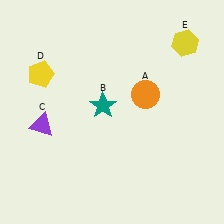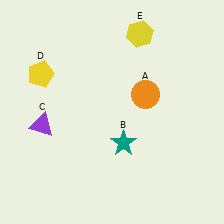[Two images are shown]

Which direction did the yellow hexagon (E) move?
The yellow hexagon (E) moved left.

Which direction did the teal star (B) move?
The teal star (B) moved down.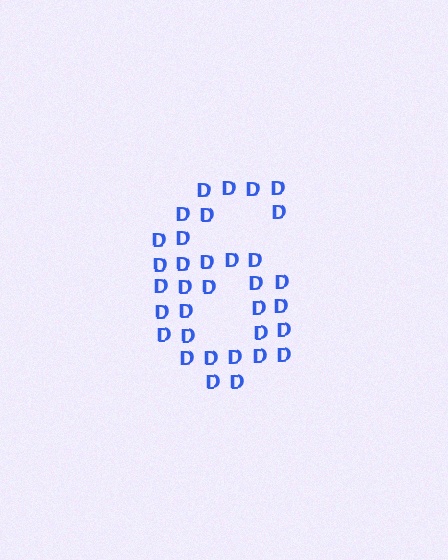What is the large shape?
The large shape is the digit 6.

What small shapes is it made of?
It is made of small letter D's.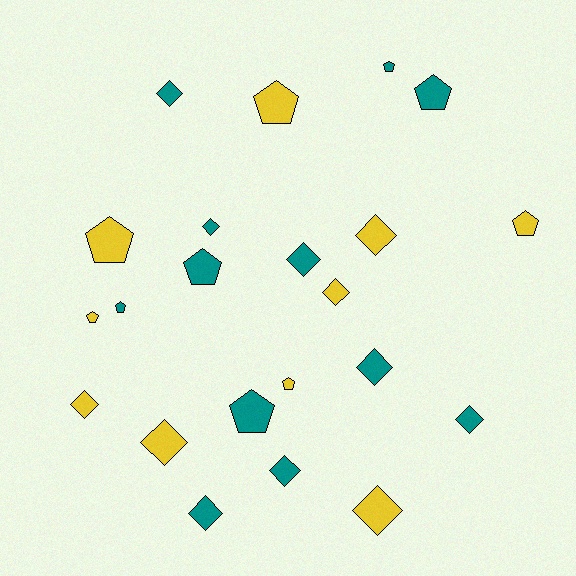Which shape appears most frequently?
Diamond, with 12 objects.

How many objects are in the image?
There are 22 objects.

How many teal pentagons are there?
There are 5 teal pentagons.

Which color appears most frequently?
Teal, with 12 objects.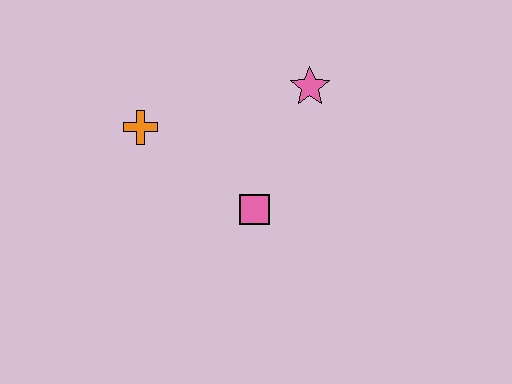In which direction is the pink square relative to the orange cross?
The pink square is to the right of the orange cross.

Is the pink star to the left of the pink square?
No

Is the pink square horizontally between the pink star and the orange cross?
Yes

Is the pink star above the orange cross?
Yes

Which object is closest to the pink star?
The pink square is closest to the pink star.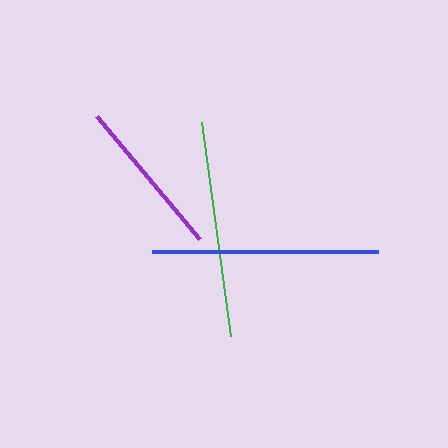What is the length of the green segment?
The green segment is approximately 216 pixels long.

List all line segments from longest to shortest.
From longest to shortest: blue, green, purple.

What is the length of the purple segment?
The purple segment is approximately 160 pixels long.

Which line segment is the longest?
The blue line is the longest at approximately 226 pixels.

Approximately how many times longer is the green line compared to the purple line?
The green line is approximately 1.3 times the length of the purple line.